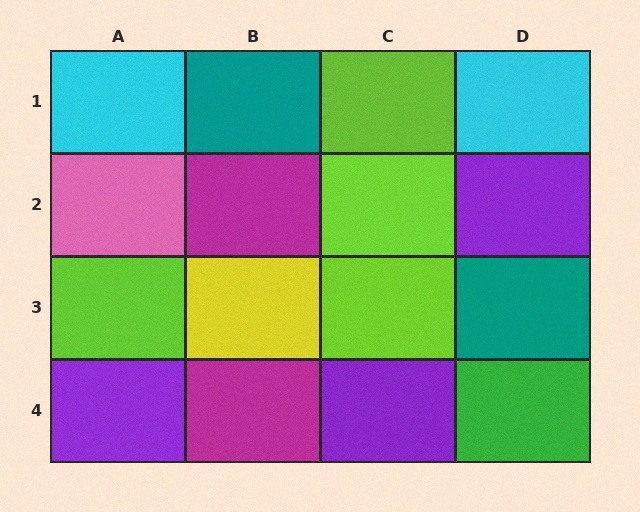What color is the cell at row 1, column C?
Lime.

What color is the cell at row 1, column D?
Cyan.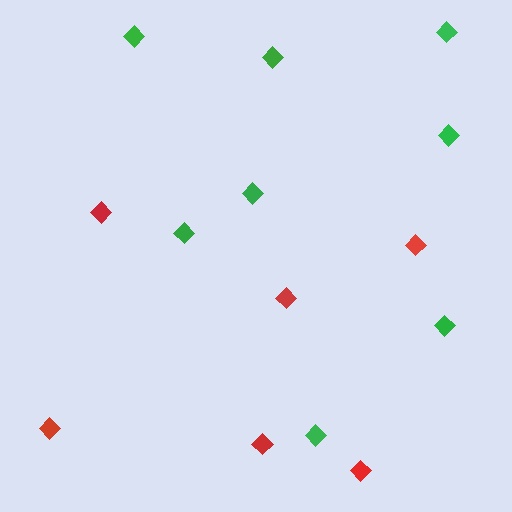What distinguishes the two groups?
There are 2 groups: one group of red diamonds (6) and one group of green diamonds (8).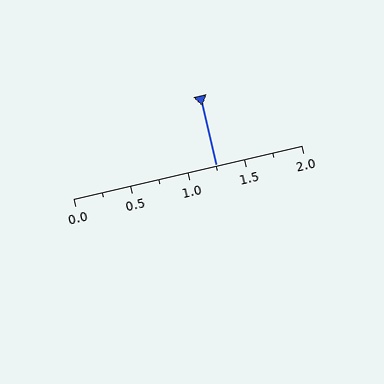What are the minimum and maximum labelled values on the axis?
The axis runs from 0.0 to 2.0.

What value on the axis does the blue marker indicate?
The marker indicates approximately 1.25.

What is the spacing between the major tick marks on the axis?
The major ticks are spaced 0.5 apart.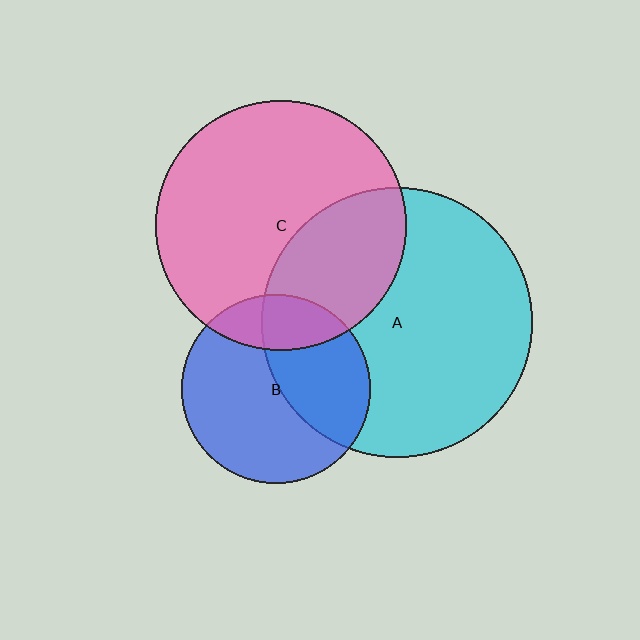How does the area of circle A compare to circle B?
Approximately 2.0 times.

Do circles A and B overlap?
Yes.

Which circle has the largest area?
Circle A (cyan).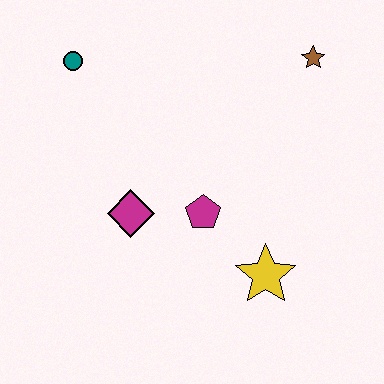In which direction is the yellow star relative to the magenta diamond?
The yellow star is to the right of the magenta diamond.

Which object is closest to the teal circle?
The magenta diamond is closest to the teal circle.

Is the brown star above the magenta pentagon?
Yes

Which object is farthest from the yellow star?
The teal circle is farthest from the yellow star.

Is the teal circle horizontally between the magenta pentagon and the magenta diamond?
No